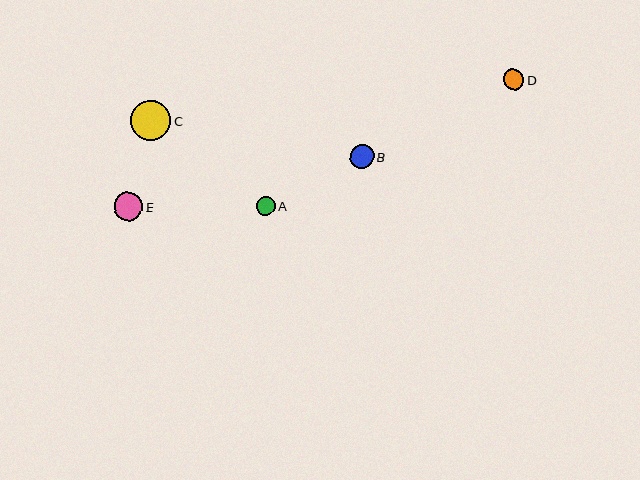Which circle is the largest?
Circle C is the largest with a size of approximately 40 pixels.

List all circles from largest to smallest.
From largest to smallest: C, E, B, D, A.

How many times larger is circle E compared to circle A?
Circle E is approximately 1.6 times the size of circle A.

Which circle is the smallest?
Circle A is the smallest with a size of approximately 19 pixels.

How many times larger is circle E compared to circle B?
Circle E is approximately 1.2 times the size of circle B.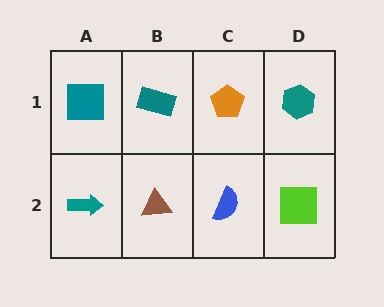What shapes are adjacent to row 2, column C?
An orange pentagon (row 1, column C), a brown triangle (row 2, column B), a lime square (row 2, column D).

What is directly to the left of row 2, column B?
A teal arrow.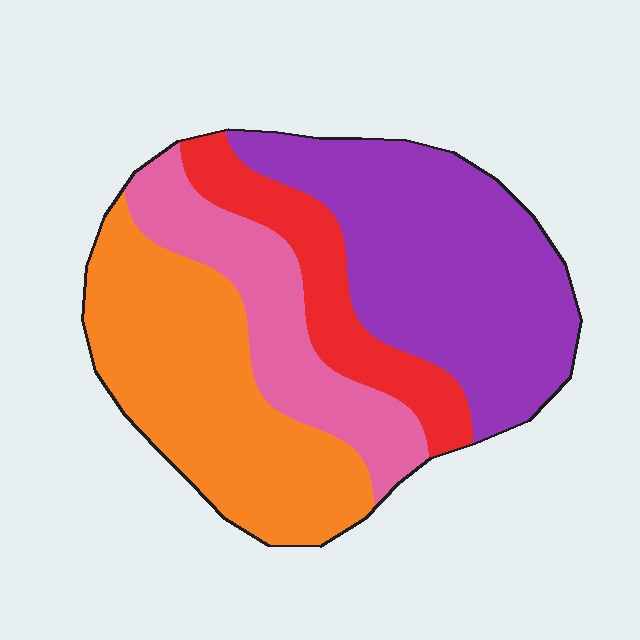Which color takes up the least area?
Red, at roughly 15%.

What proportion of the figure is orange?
Orange takes up between a sixth and a third of the figure.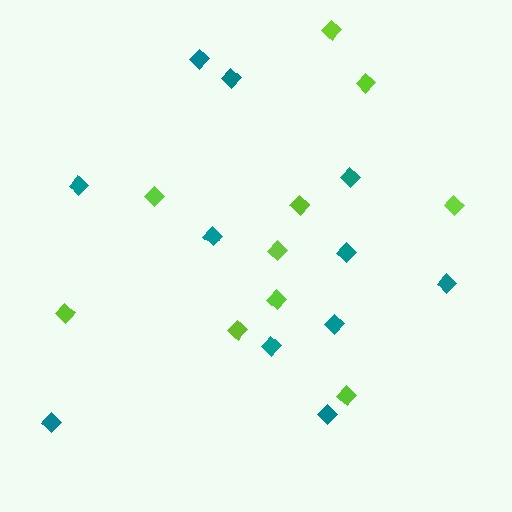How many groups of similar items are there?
There are 2 groups: one group of teal diamonds (11) and one group of lime diamonds (10).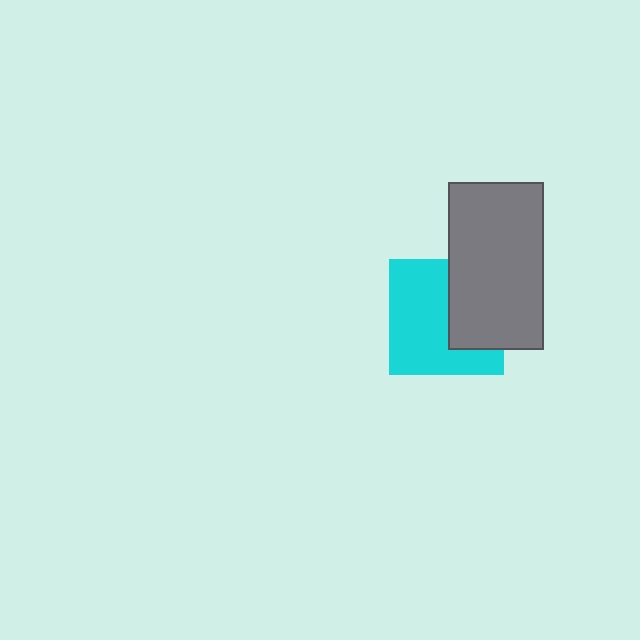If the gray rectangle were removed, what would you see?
You would see the complete cyan square.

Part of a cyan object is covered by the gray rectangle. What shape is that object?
It is a square.